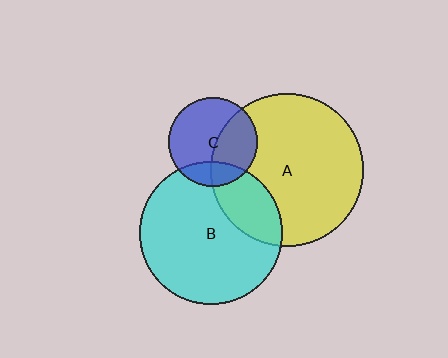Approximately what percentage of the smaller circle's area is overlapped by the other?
Approximately 25%.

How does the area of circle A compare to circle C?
Approximately 2.9 times.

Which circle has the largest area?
Circle A (yellow).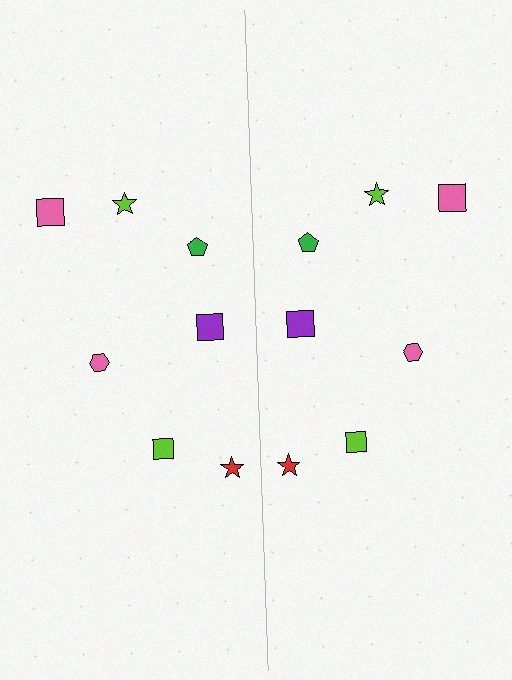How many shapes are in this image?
There are 14 shapes in this image.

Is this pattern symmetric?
Yes, this pattern has bilateral (reflection) symmetry.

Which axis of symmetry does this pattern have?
The pattern has a vertical axis of symmetry running through the center of the image.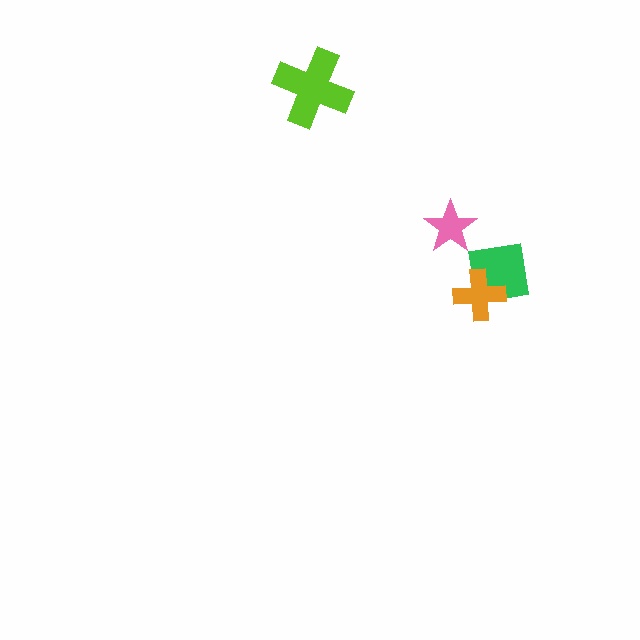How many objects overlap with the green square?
1 object overlaps with the green square.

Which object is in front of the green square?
The orange cross is in front of the green square.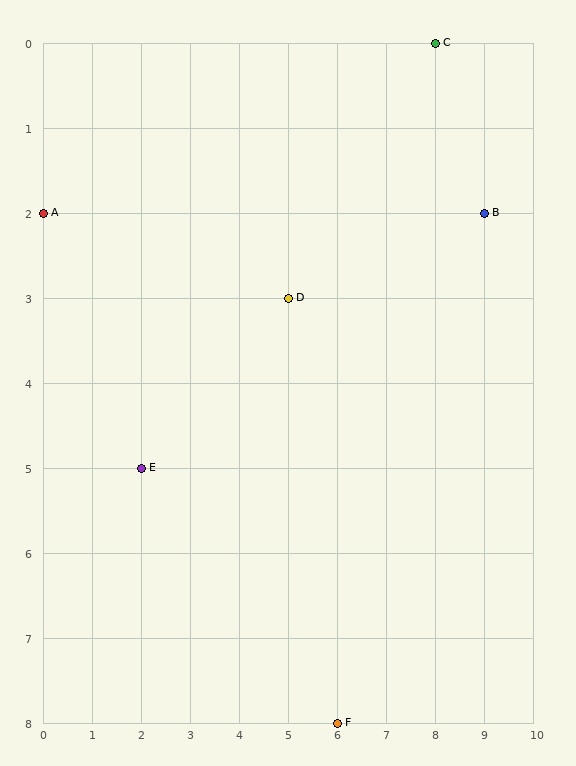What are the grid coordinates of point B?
Point B is at grid coordinates (9, 2).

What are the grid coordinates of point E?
Point E is at grid coordinates (2, 5).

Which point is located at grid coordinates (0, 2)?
Point A is at (0, 2).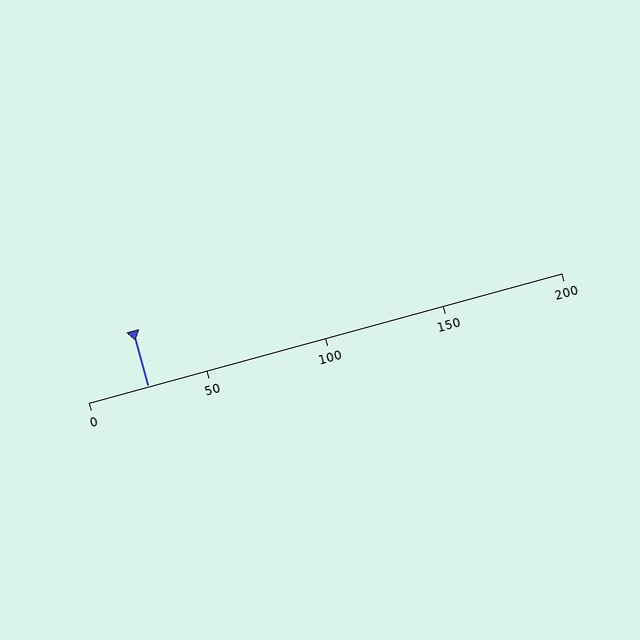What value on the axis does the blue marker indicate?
The marker indicates approximately 25.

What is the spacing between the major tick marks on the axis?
The major ticks are spaced 50 apart.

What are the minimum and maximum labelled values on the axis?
The axis runs from 0 to 200.